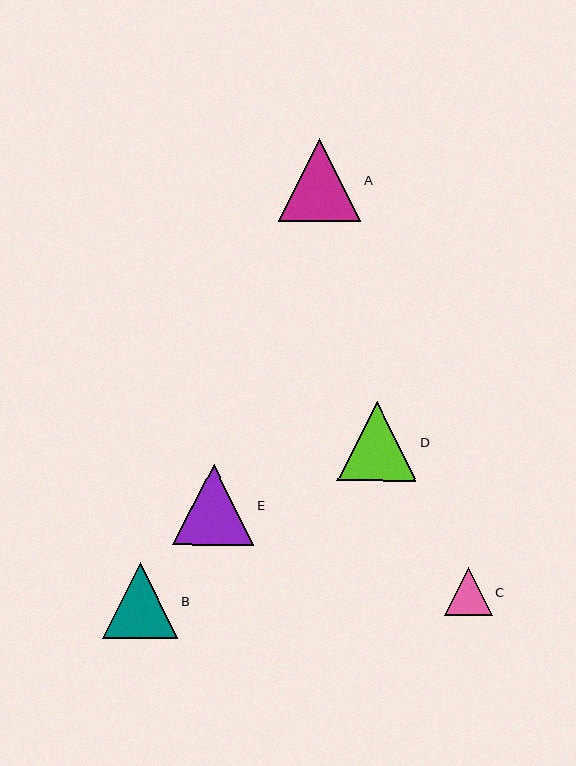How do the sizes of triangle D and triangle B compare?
Triangle D and triangle B are approximately the same size.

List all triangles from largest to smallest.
From largest to smallest: A, E, D, B, C.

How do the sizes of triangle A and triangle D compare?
Triangle A and triangle D are approximately the same size.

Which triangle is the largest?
Triangle A is the largest with a size of approximately 83 pixels.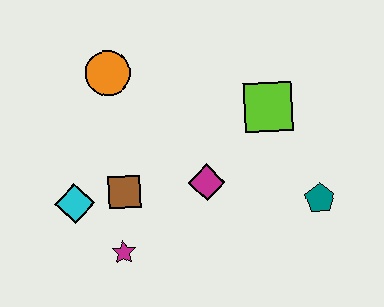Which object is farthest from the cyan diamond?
The teal pentagon is farthest from the cyan diamond.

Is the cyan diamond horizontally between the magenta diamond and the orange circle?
No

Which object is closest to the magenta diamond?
The brown square is closest to the magenta diamond.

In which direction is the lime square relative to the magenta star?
The lime square is to the right of the magenta star.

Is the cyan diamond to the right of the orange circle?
No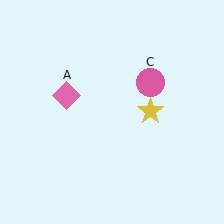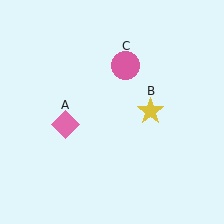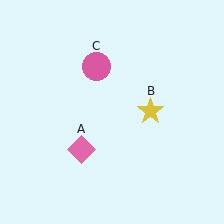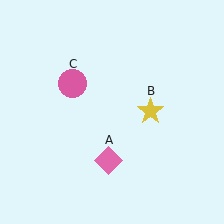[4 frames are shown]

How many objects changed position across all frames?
2 objects changed position: pink diamond (object A), pink circle (object C).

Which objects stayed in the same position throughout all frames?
Yellow star (object B) remained stationary.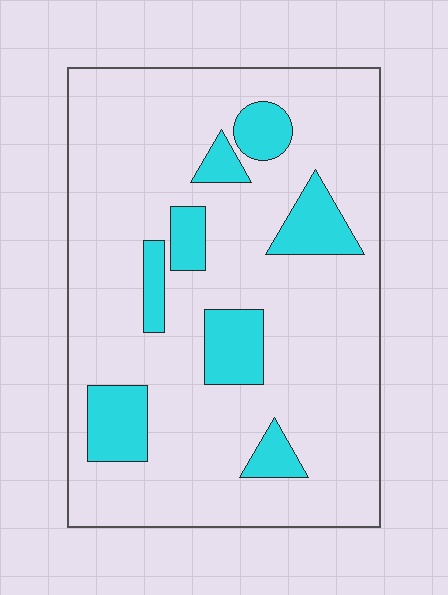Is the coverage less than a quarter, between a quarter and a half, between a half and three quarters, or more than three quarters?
Less than a quarter.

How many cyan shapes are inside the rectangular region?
8.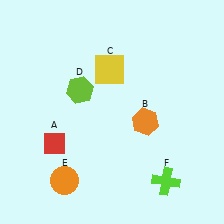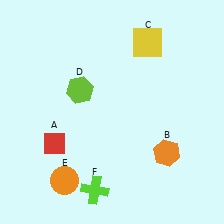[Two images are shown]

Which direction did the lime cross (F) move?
The lime cross (F) moved left.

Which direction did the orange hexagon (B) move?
The orange hexagon (B) moved down.